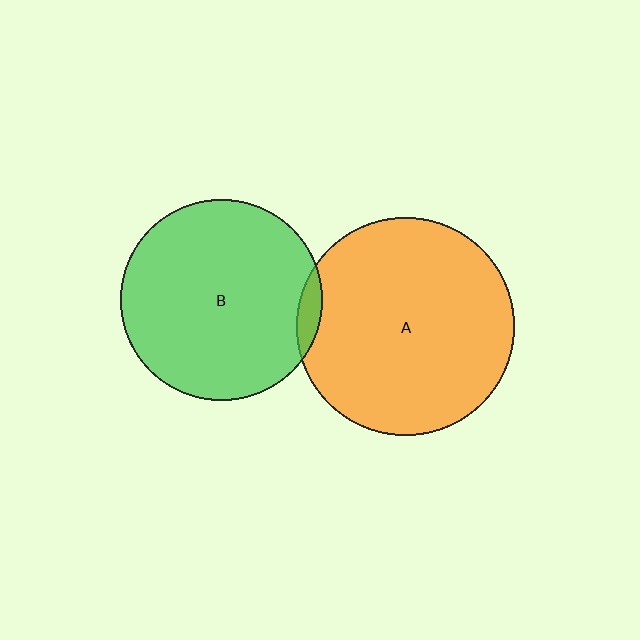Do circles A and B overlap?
Yes.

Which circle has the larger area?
Circle A (orange).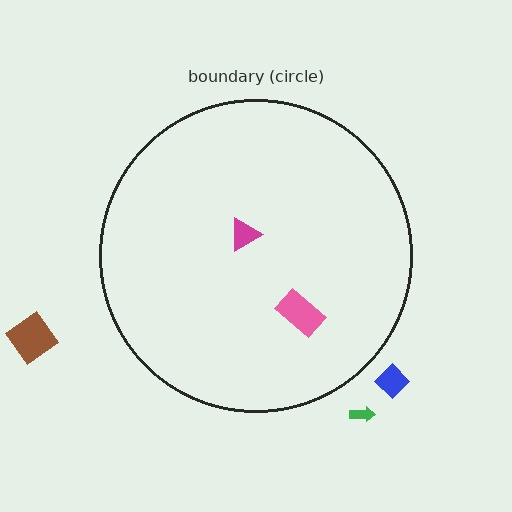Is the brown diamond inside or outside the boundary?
Outside.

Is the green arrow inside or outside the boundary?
Outside.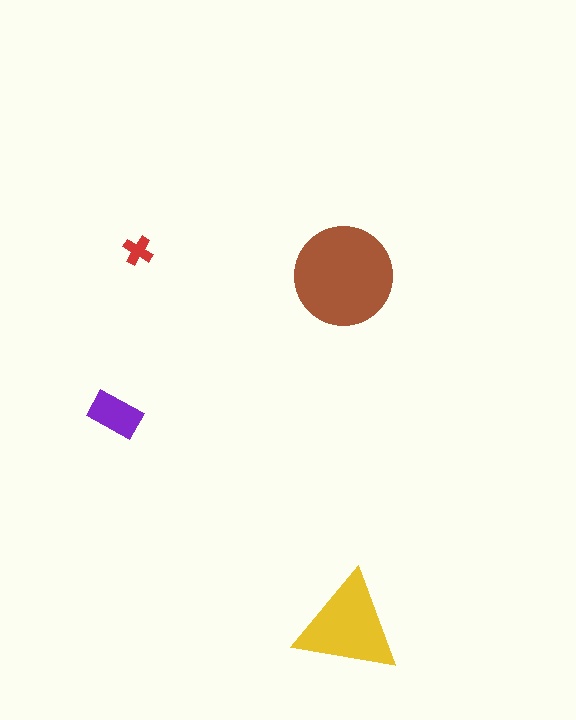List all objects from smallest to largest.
The red cross, the purple rectangle, the yellow triangle, the brown circle.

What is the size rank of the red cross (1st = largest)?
4th.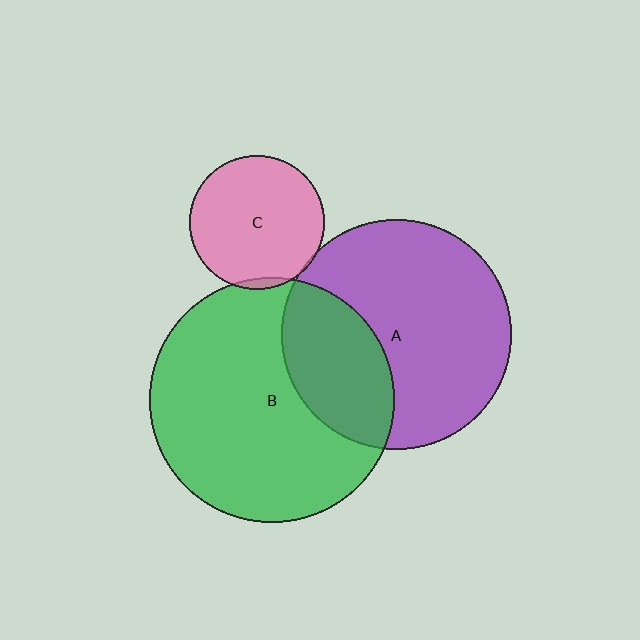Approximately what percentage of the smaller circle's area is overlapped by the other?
Approximately 5%.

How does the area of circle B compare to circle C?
Approximately 3.3 times.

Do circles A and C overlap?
Yes.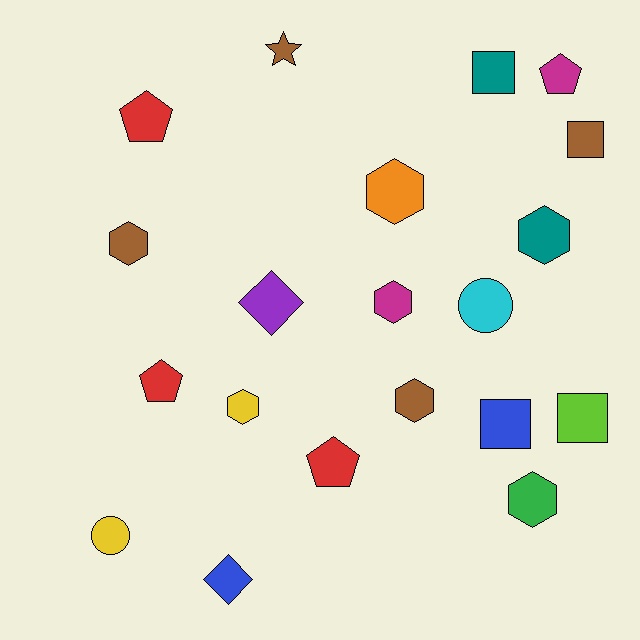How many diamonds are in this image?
There are 2 diamonds.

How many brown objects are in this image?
There are 4 brown objects.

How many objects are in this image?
There are 20 objects.